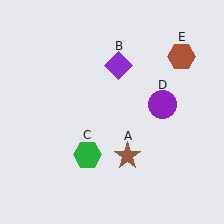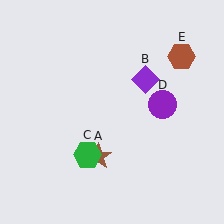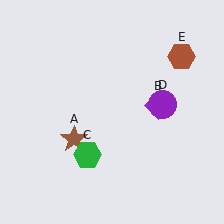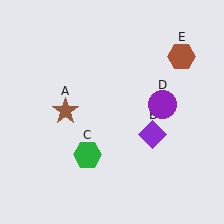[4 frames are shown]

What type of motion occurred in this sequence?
The brown star (object A), purple diamond (object B) rotated clockwise around the center of the scene.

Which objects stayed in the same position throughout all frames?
Green hexagon (object C) and purple circle (object D) and brown hexagon (object E) remained stationary.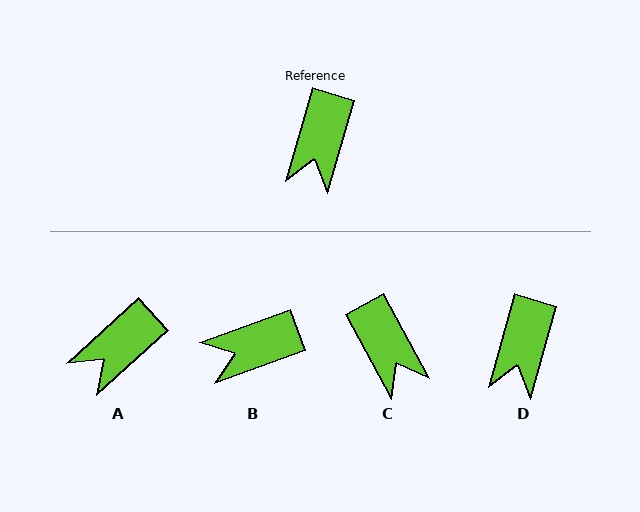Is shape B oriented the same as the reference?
No, it is off by about 54 degrees.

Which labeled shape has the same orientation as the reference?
D.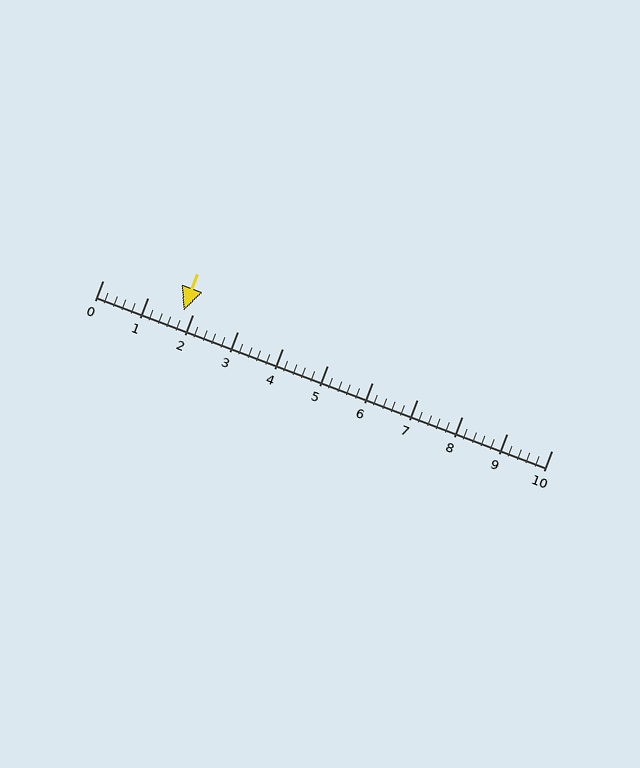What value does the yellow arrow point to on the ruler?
The yellow arrow points to approximately 1.8.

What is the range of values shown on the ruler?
The ruler shows values from 0 to 10.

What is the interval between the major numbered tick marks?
The major tick marks are spaced 1 units apart.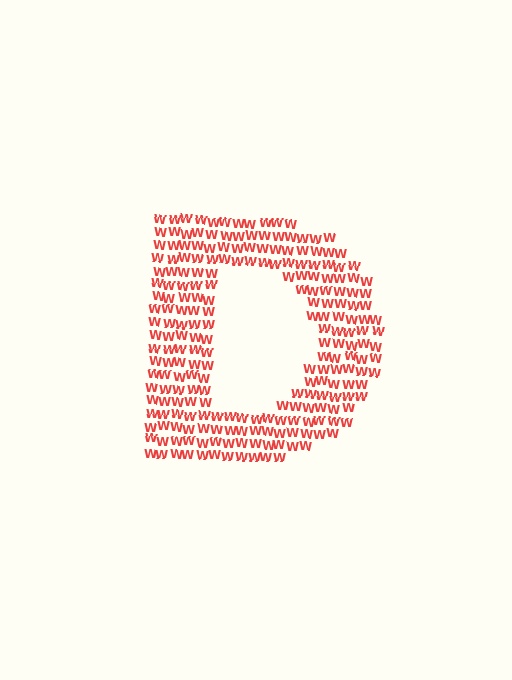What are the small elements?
The small elements are letter W's.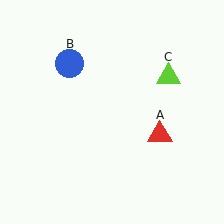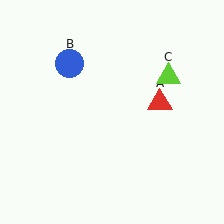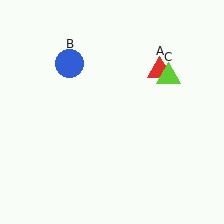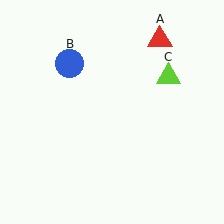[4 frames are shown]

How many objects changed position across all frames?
1 object changed position: red triangle (object A).